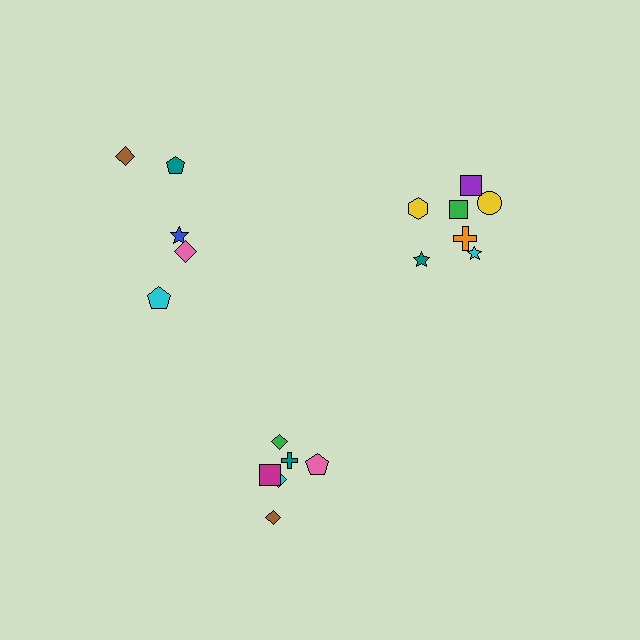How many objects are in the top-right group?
There are 7 objects.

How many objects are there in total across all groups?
There are 18 objects.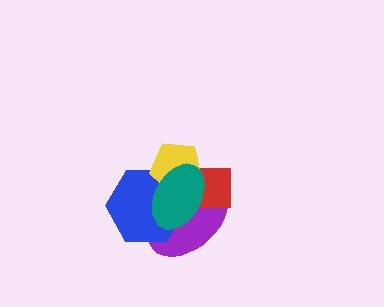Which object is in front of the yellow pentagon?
The teal ellipse is in front of the yellow pentagon.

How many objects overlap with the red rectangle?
4 objects overlap with the red rectangle.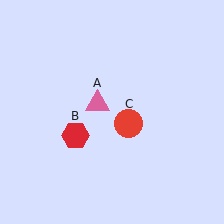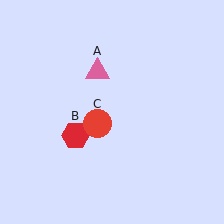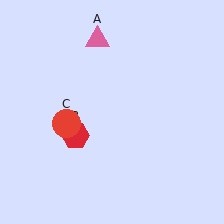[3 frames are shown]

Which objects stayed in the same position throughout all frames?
Red hexagon (object B) remained stationary.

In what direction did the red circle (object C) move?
The red circle (object C) moved left.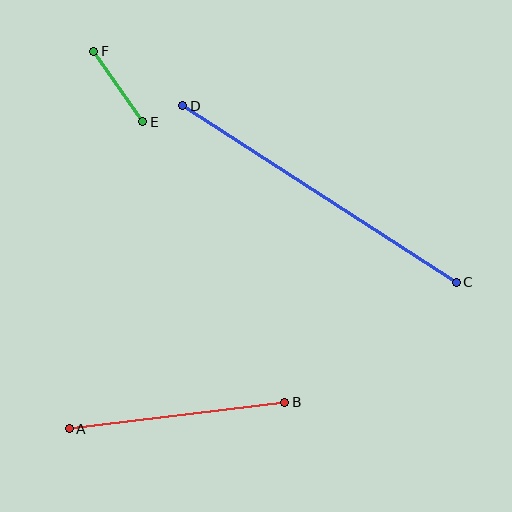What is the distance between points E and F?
The distance is approximately 86 pixels.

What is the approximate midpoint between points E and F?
The midpoint is at approximately (118, 86) pixels.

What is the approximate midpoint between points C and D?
The midpoint is at approximately (319, 194) pixels.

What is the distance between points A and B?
The distance is approximately 217 pixels.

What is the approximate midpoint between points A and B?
The midpoint is at approximately (177, 415) pixels.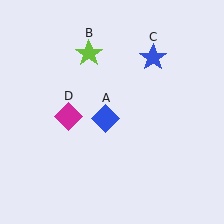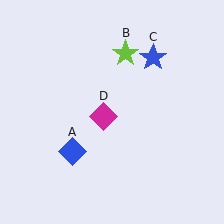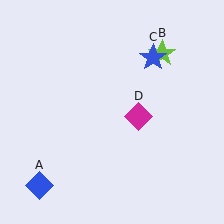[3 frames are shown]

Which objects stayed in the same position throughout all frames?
Blue star (object C) remained stationary.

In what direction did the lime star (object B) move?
The lime star (object B) moved right.